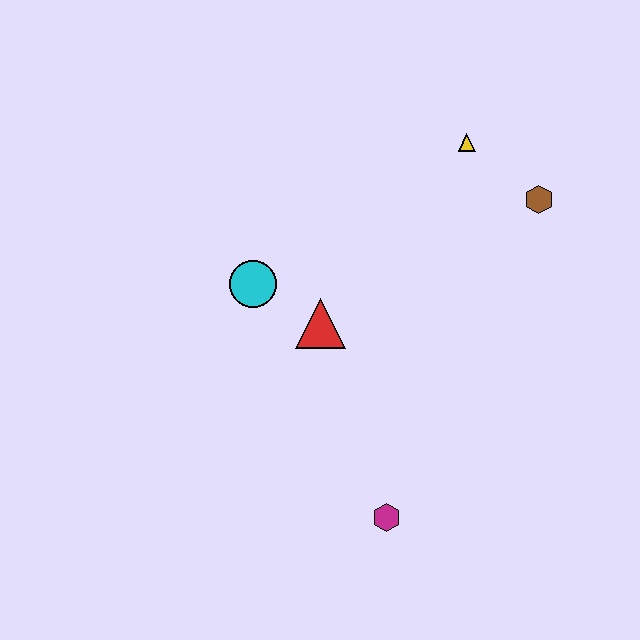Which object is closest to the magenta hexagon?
The red triangle is closest to the magenta hexagon.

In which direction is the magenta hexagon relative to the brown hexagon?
The magenta hexagon is below the brown hexagon.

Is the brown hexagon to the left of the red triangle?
No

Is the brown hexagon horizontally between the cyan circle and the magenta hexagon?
No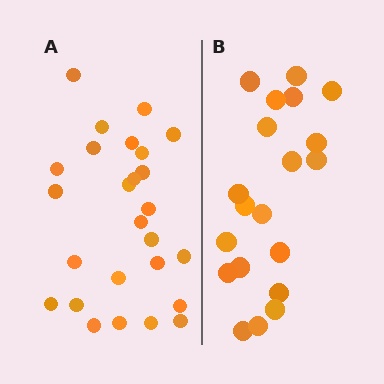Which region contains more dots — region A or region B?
Region A (the left region) has more dots.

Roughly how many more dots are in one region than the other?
Region A has about 6 more dots than region B.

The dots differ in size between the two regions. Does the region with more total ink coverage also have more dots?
No. Region B has more total ink coverage because its dots are larger, but region A actually contains more individual dots. Total area can be misleading — the number of items is what matters here.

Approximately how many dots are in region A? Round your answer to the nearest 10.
About 30 dots. (The exact count is 26, which rounds to 30.)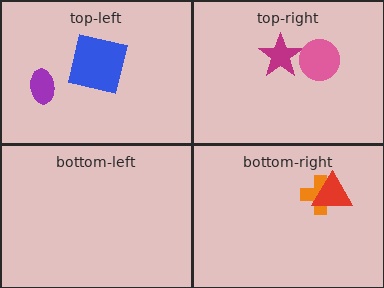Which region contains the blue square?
The top-left region.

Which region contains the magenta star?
The top-right region.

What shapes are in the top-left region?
The purple ellipse, the blue square.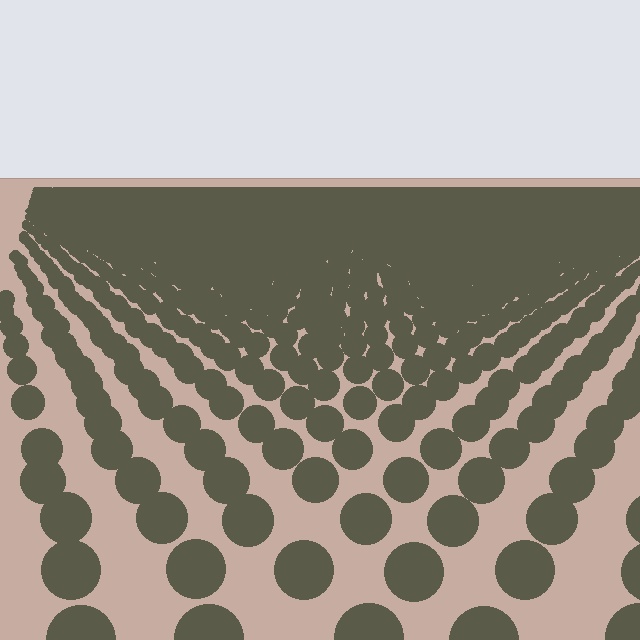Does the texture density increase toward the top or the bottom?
Density increases toward the top.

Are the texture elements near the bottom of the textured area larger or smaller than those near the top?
Larger. Near the bottom, elements are closer to the viewer and appear at a bigger on-screen size.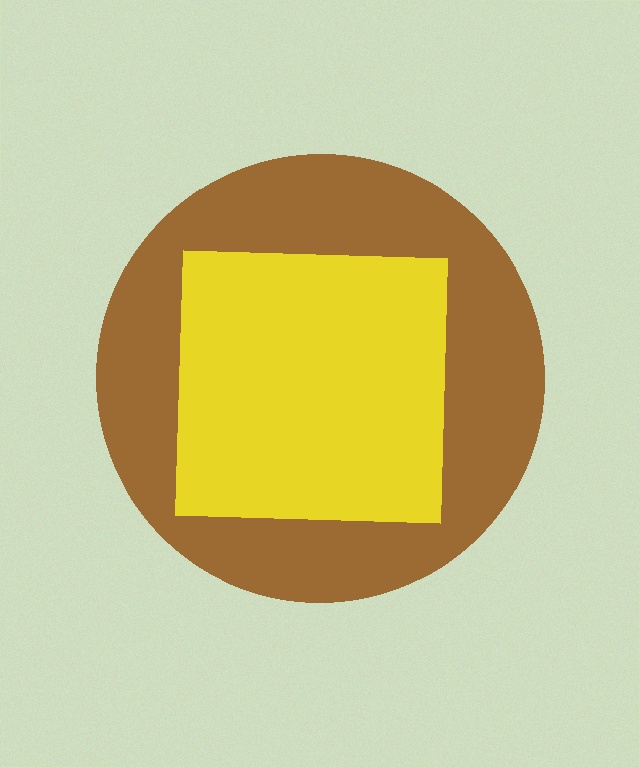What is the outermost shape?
The brown circle.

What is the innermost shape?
The yellow square.